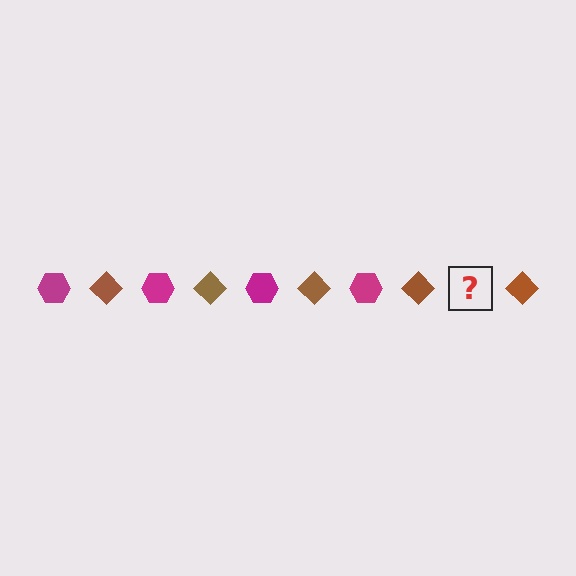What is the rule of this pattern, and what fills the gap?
The rule is that the pattern alternates between magenta hexagon and brown diamond. The gap should be filled with a magenta hexagon.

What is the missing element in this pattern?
The missing element is a magenta hexagon.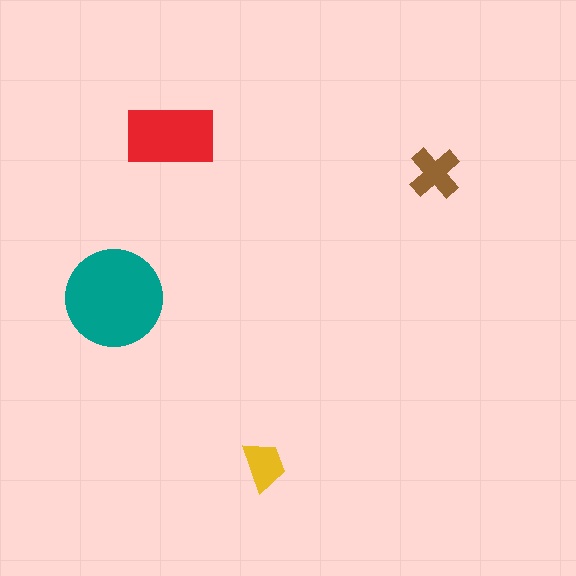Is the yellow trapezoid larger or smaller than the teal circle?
Smaller.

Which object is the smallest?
The yellow trapezoid.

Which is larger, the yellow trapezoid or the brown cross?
The brown cross.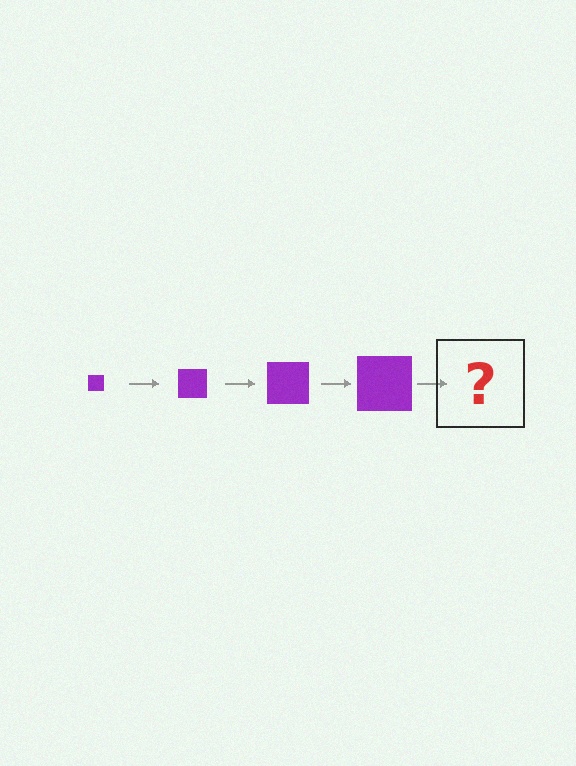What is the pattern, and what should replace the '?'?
The pattern is that the square gets progressively larger each step. The '?' should be a purple square, larger than the previous one.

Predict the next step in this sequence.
The next step is a purple square, larger than the previous one.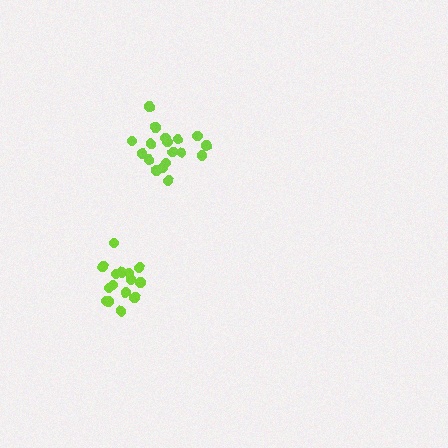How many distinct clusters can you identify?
There are 2 distinct clusters.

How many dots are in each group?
Group 1: 15 dots, Group 2: 18 dots (33 total).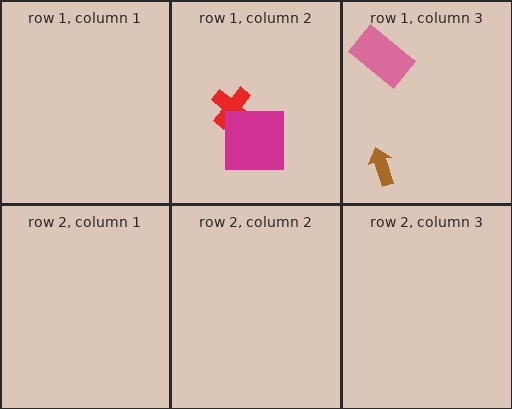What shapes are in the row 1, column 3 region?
The brown arrow, the pink rectangle.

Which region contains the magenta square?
The row 1, column 2 region.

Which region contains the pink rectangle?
The row 1, column 3 region.